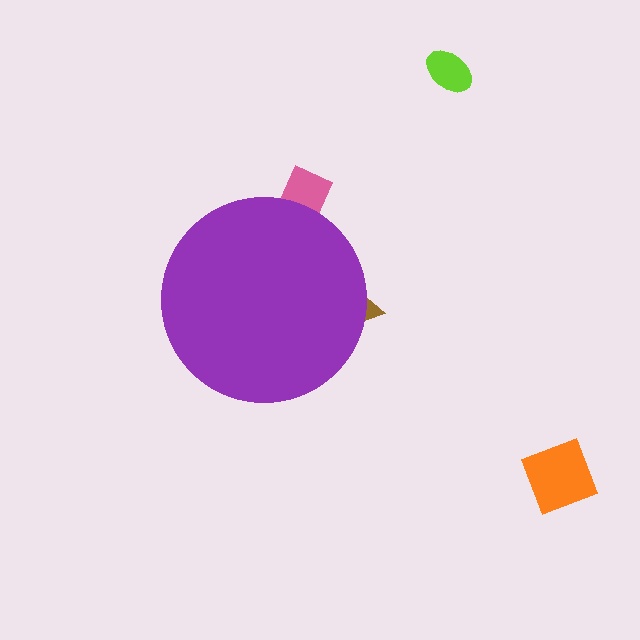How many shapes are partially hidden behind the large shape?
2 shapes are partially hidden.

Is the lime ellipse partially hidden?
No, the lime ellipse is fully visible.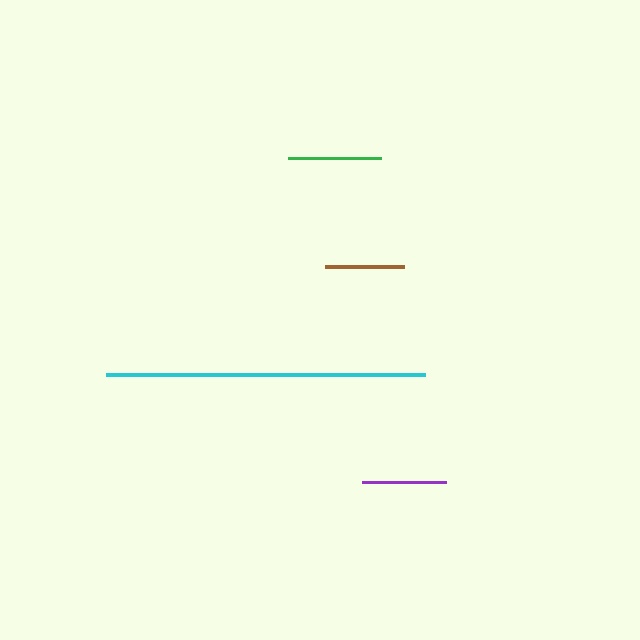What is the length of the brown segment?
The brown segment is approximately 79 pixels long.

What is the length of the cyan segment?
The cyan segment is approximately 319 pixels long.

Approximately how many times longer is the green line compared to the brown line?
The green line is approximately 1.2 times the length of the brown line.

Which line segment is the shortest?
The brown line is the shortest at approximately 79 pixels.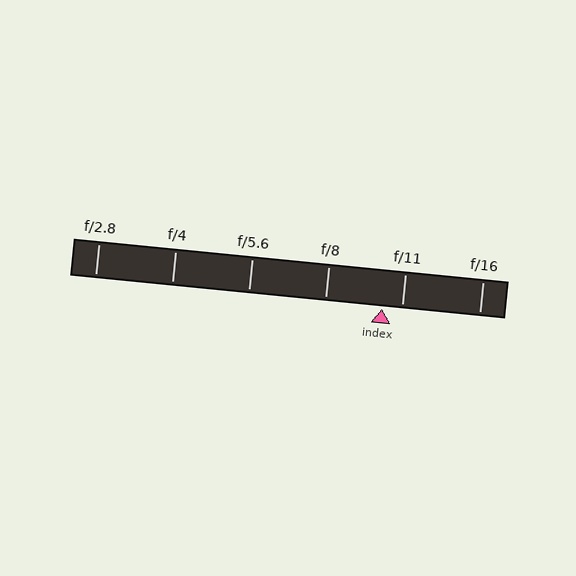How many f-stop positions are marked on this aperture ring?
There are 6 f-stop positions marked.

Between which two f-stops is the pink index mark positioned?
The index mark is between f/8 and f/11.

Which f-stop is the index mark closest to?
The index mark is closest to f/11.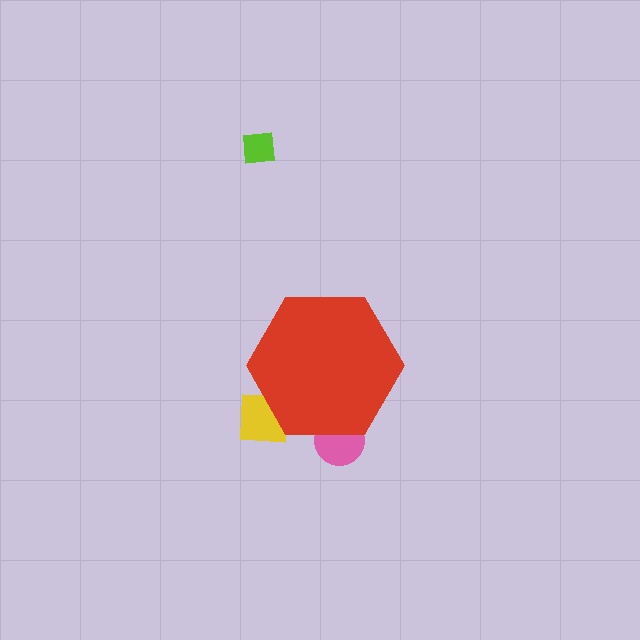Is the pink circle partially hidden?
Yes, the pink circle is partially hidden behind the red hexagon.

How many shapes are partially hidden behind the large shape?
2 shapes are partially hidden.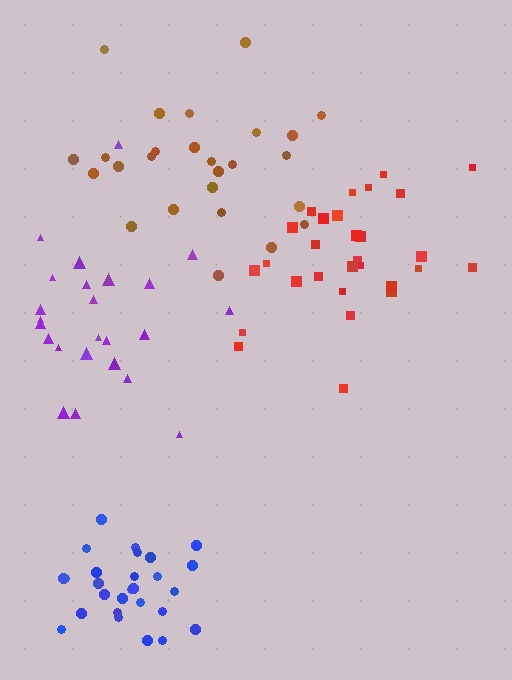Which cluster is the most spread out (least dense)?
Purple.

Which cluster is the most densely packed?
Blue.